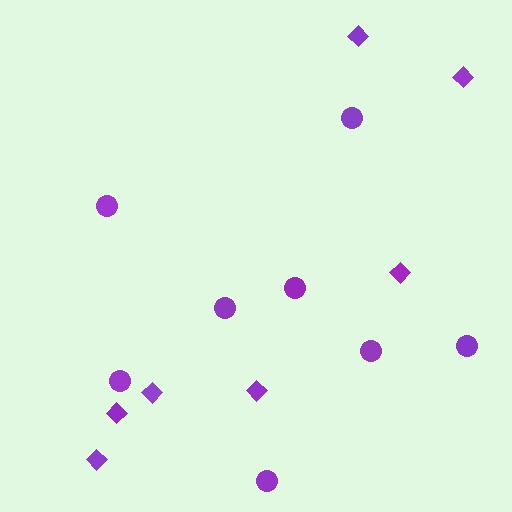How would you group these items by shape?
There are 2 groups: one group of diamonds (7) and one group of circles (8).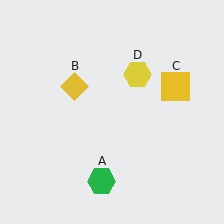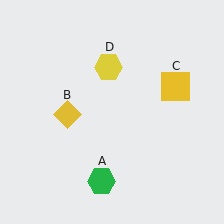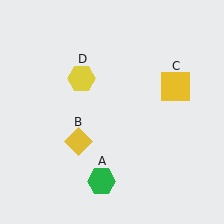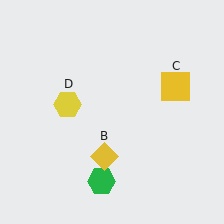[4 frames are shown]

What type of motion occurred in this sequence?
The yellow diamond (object B), yellow hexagon (object D) rotated counterclockwise around the center of the scene.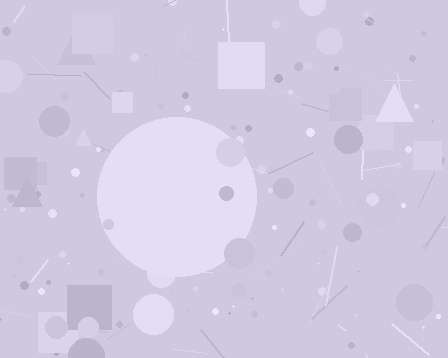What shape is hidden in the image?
A circle is hidden in the image.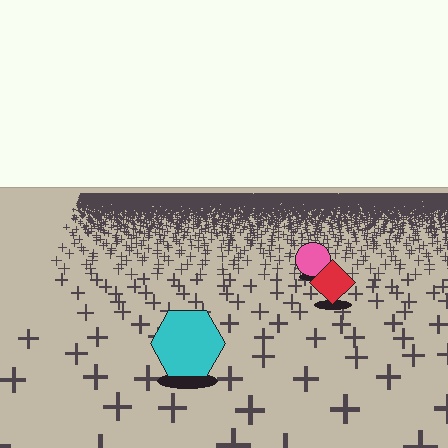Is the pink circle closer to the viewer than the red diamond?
No. The red diamond is closer — you can tell from the texture gradient: the ground texture is coarser near it.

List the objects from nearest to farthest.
From nearest to farthest: the cyan hexagon, the red diamond, the pink circle.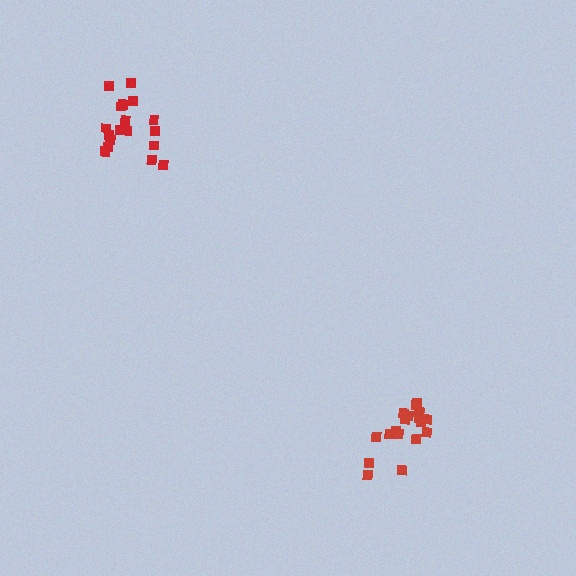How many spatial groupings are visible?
There are 2 spatial groupings.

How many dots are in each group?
Group 1: 18 dots, Group 2: 19 dots (37 total).